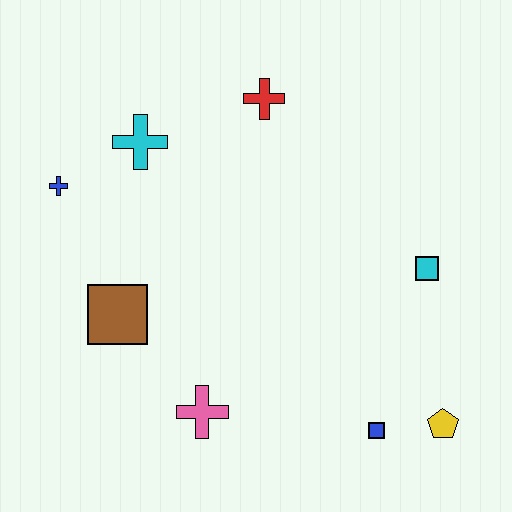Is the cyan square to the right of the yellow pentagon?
No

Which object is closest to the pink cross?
The brown square is closest to the pink cross.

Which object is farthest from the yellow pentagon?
The blue cross is farthest from the yellow pentagon.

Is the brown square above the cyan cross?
No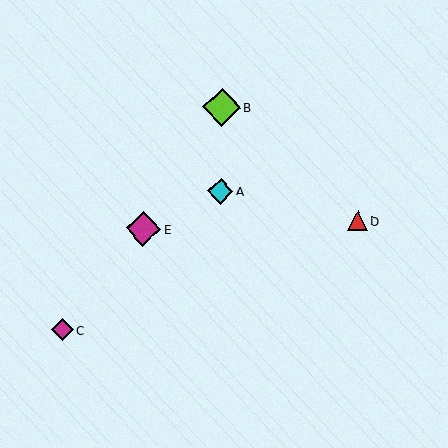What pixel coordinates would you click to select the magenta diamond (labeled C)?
Click at (62, 330) to select the magenta diamond C.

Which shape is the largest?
The lime diamond (labeled B) is the largest.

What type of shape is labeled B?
Shape B is a lime diamond.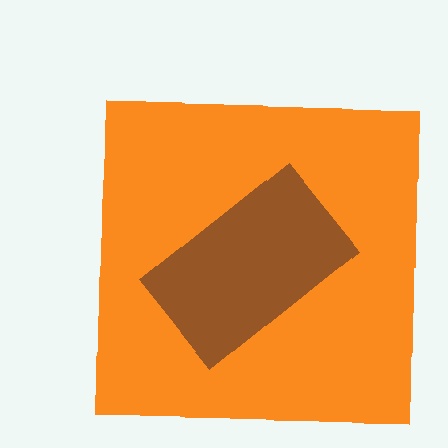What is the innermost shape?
The brown rectangle.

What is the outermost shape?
The orange square.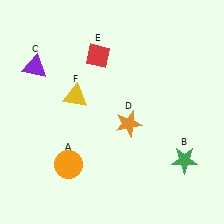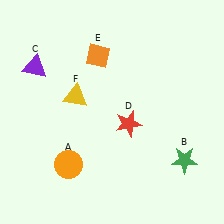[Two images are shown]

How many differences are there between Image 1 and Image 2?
There are 2 differences between the two images.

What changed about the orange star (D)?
In Image 1, D is orange. In Image 2, it changed to red.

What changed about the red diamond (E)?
In Image 1, E is red. In Image 2, it changed to orange.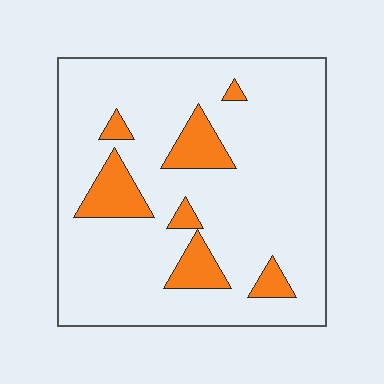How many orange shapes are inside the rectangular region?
7.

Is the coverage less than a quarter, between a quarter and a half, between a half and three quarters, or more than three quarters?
Less than a quarter.